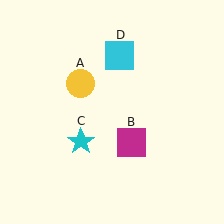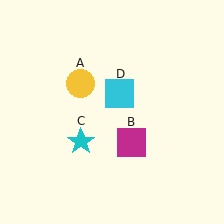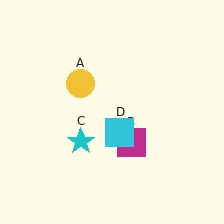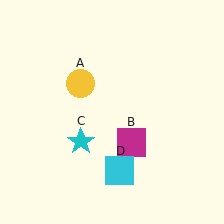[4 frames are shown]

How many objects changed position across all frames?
1 object changed position: cyan square (object D).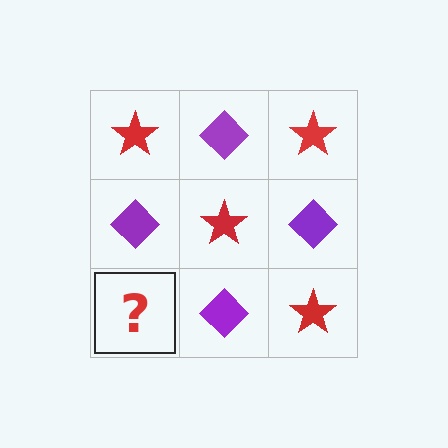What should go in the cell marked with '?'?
The missing cell should contain a red star.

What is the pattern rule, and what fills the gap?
The rule is that it alternates red star and purple diamond in a checkerboard pattern. The gap should be filled with a red star.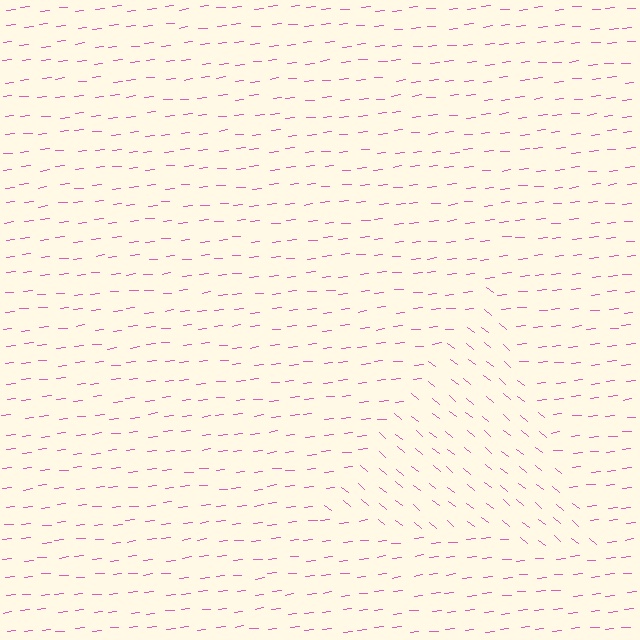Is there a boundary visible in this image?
Yes, there is a texture boundary formed by a change in line orientation.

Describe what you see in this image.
The image is filled with small pink line segments. A triangle region in the image has lines oriented differently from the surrounding lines, creating a visible texture boundary.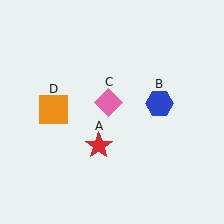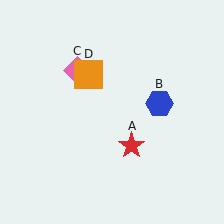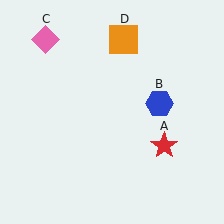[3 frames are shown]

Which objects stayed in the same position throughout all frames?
Blue hexagon (object B) remained stationary.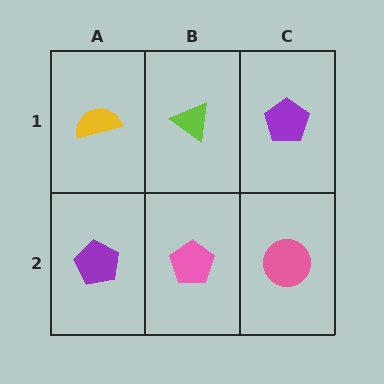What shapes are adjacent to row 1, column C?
A pink circle (row 2, column C), a lime triangle (row 1, column B).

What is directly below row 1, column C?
A pink circle.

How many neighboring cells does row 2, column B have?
3.